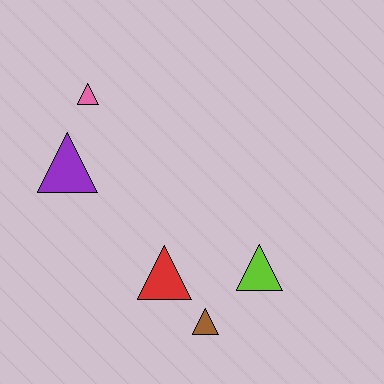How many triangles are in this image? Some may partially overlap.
There are 5 triangles.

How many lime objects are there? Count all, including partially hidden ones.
There is 1 lime object.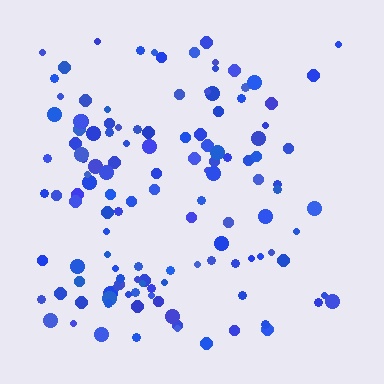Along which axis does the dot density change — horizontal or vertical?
Horizontal.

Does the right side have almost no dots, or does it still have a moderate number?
Still a moderate number, just noticeably fewer than the left.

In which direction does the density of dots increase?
From right to left, with the left side densest.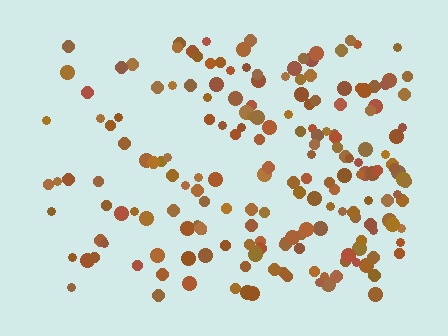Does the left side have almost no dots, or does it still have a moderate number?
Still a moderate number, just noticeably fewer than the right.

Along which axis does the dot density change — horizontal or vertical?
Horizontal.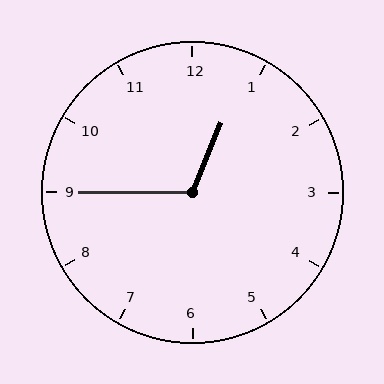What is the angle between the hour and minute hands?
Approximately 112 degrees.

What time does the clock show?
12:45.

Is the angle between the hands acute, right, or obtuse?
It is obtuse.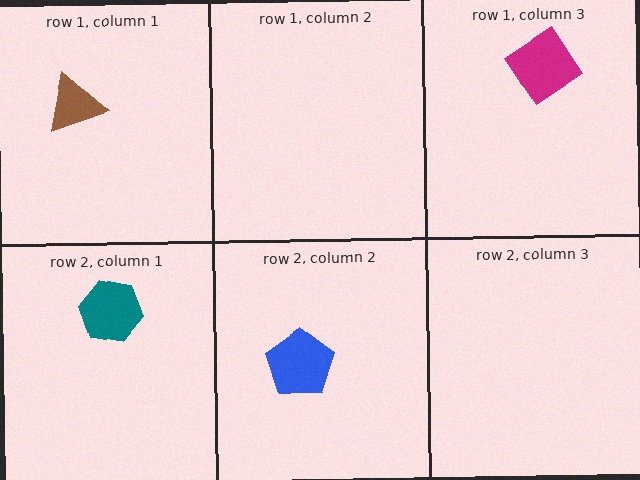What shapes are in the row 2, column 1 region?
The teal hexagon.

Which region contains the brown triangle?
The row 1, column 1 region.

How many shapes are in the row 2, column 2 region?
1.